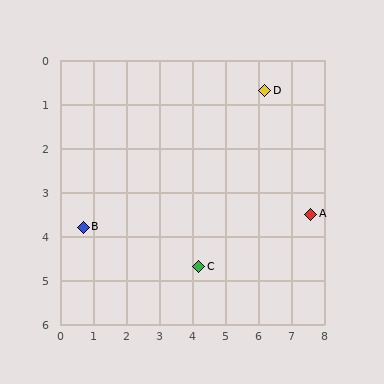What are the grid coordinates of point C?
Point C is at approximately (4.2, 4.7).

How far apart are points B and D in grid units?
Points B and D are about 6.3 grid units apart.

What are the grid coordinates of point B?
Point B is at approximately (0.7, 3.8).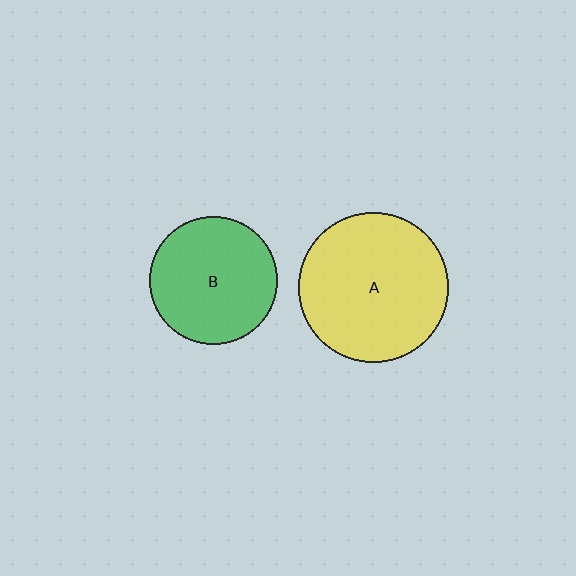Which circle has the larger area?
Circle A (yellow).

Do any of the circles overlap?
No, none of the circles overlap.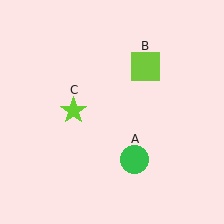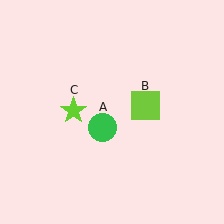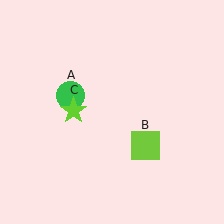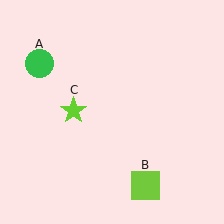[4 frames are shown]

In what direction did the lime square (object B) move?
The lime square (object B) moved down.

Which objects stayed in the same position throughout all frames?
Lime star (object C) remained stationary.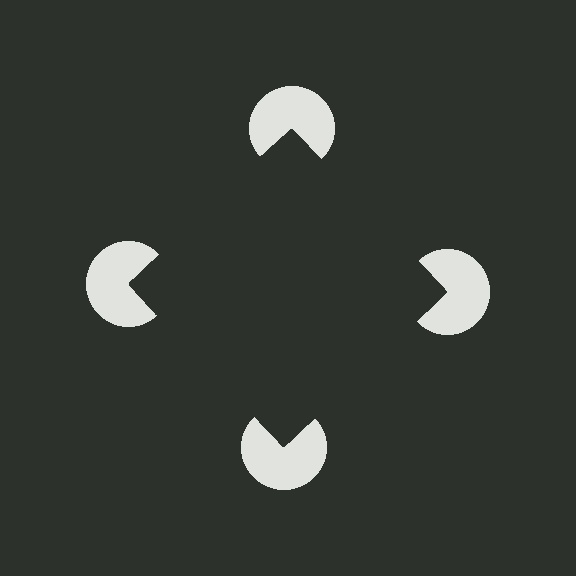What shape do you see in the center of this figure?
An illusory square — its edges are inferred from the aligned wedge cuts in the pac-man discs, not physically drawn.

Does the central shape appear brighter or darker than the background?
It typically appears slightly darker than the background, even though no actual brightness change is drawn.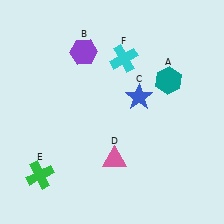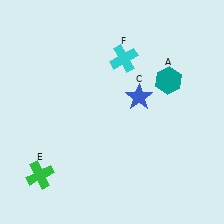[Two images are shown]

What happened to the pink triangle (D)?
The pink triangle (D) was removed in Image 2. It was in the bottom-right area of Image 1.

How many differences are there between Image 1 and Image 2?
There are 2 differences between the two images.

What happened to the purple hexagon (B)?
The purple hexagon (B) was removed in Image 2. It was in the top-left area of Image 1.